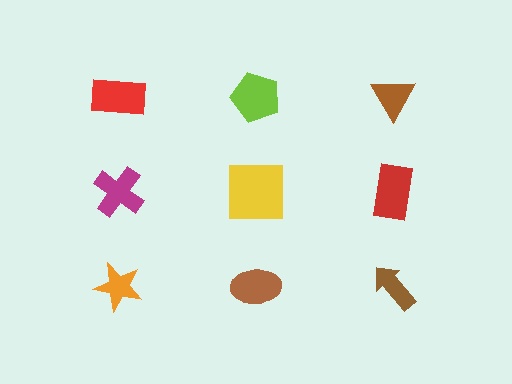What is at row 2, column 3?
A red rectangle.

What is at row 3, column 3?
A brown arrow.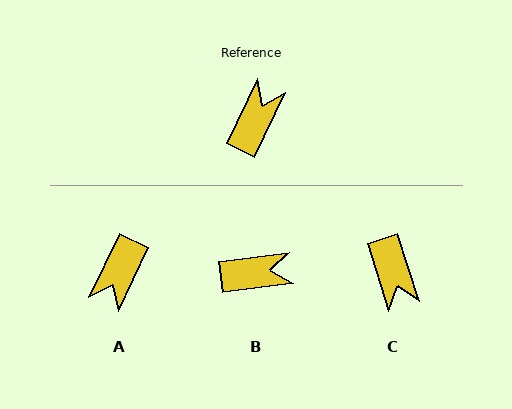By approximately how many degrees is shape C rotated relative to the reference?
Approximately 137 degrees clockwise.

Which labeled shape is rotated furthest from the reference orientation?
A, about 179 degrees away.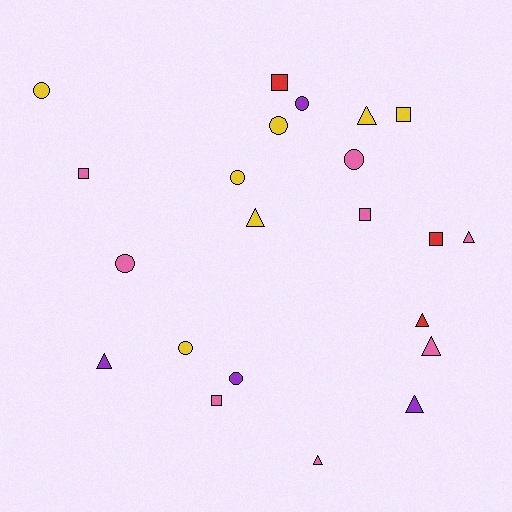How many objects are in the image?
There are 22 objects.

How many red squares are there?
There are 2 red squares.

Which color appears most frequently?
Pink, with 8 objects.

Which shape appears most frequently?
Triangle, with 8 objects.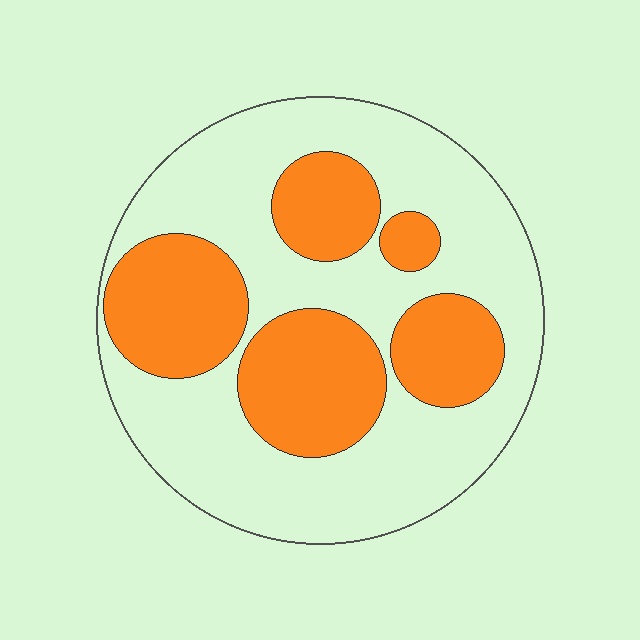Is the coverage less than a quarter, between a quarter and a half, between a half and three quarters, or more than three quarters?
Between a quarter and a half.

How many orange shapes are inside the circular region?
5.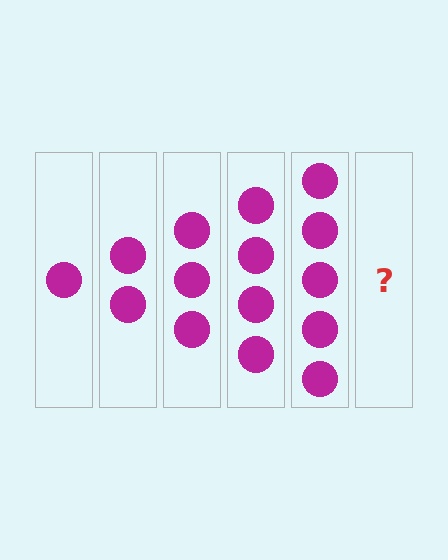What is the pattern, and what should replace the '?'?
The pattern is that each step adds one more circle. The '?' should be 6 circles.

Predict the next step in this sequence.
The next step is 6 circles.